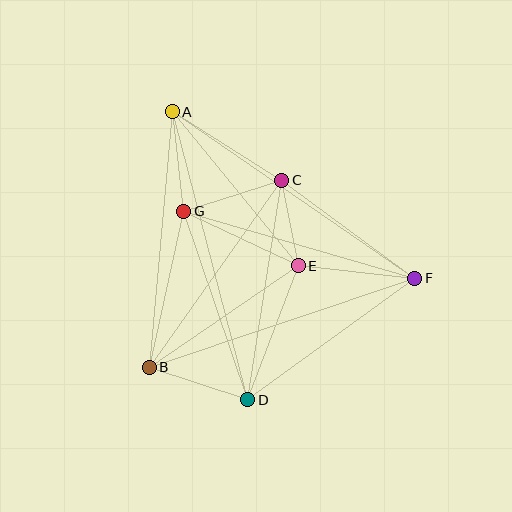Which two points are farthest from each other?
Points A and D are farthest from each other.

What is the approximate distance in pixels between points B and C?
The distance between B and C is approximately 229 pixels.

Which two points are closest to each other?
Points C and E are closest to each other.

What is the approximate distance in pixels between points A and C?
The distance between A and C is approximately 130 pixels.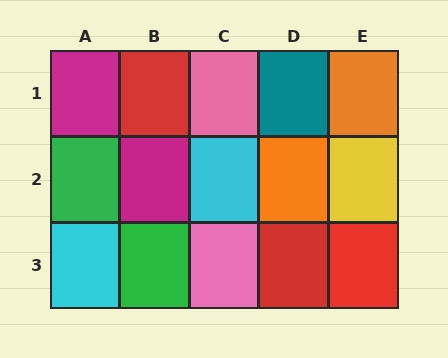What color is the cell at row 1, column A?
Magenta.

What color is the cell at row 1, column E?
Orange.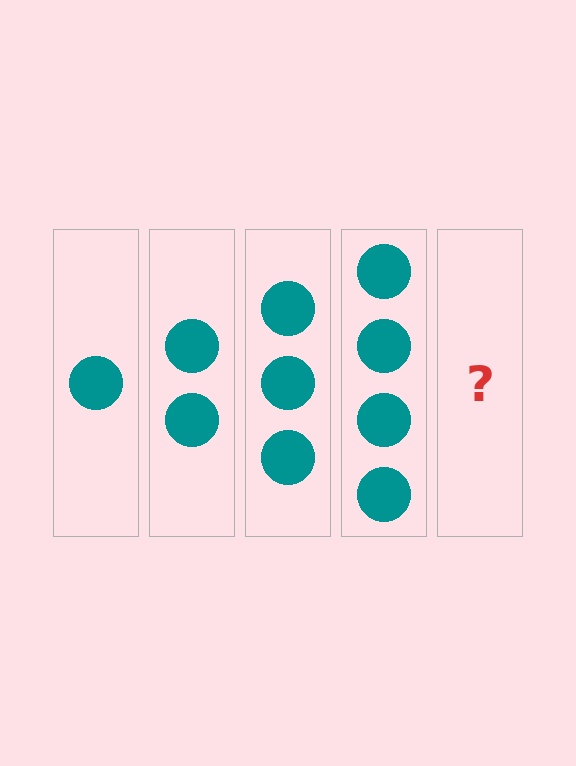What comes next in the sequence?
The next element should be 5 circles.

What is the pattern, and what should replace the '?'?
The pattern is that each step adds one more circle. The '?' should be 5 circles.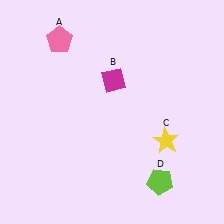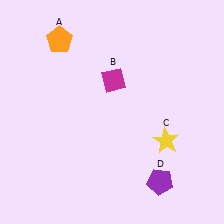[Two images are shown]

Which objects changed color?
A changed from pink to orange. D changed from lime to purple.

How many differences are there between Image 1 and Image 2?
There are 2 differences between the two images.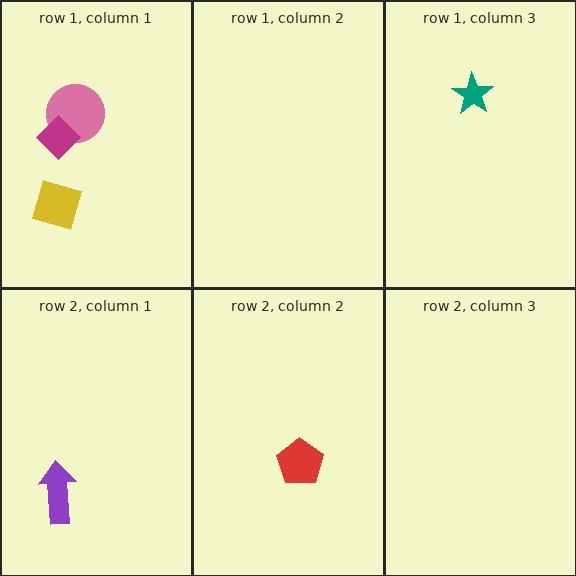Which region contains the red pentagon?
The row 2, column 2 region.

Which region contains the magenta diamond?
The row 1, column 1 region.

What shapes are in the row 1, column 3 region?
The teal star.